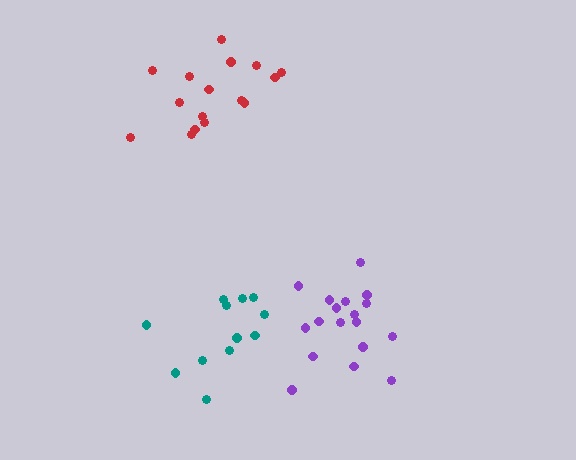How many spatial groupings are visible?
There are 3 spatial groupings.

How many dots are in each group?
Group 1: 18 dots, Group 2: 16 dots, Group 3: 12 dots (46 total).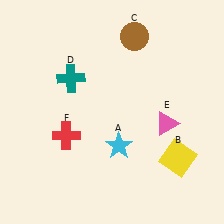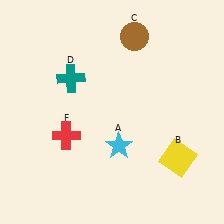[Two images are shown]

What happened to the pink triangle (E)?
The pink triangle (E) was removed in Image 2. It was in the bottom-right area of Image 1.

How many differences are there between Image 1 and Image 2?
There is 1 difference between the two images.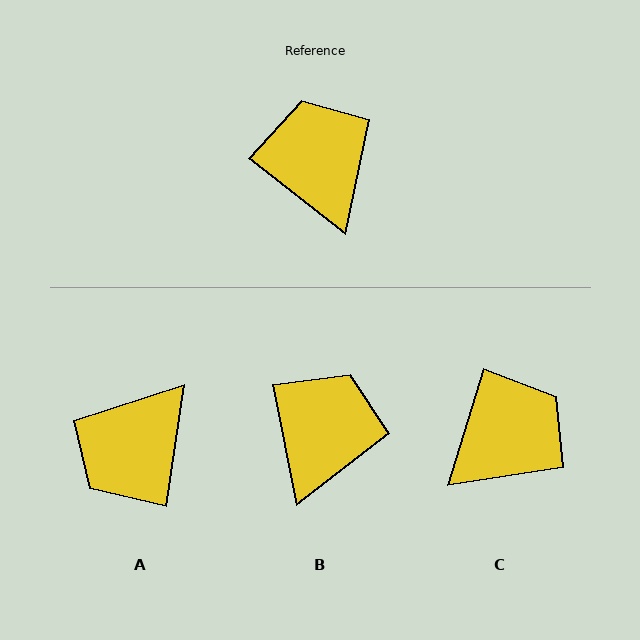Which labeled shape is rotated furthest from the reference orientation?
A, about 120 degrees away.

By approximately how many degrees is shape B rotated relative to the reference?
Approximately 41 degrees clockwise.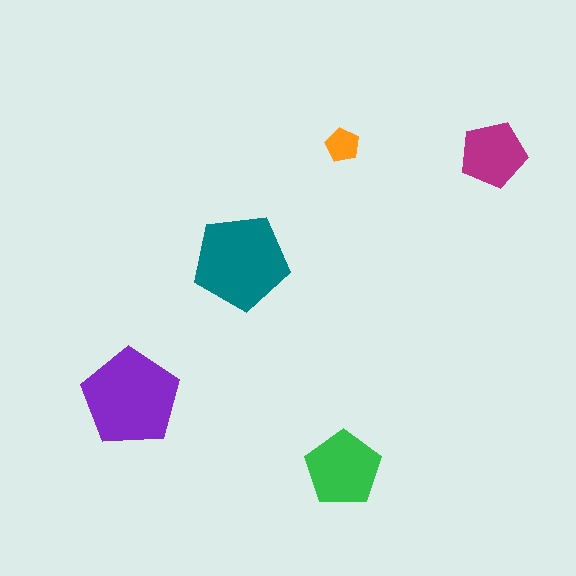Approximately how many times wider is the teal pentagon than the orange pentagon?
About 3 times wider.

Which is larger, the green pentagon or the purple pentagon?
The purple one.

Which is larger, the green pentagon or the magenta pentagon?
The green one.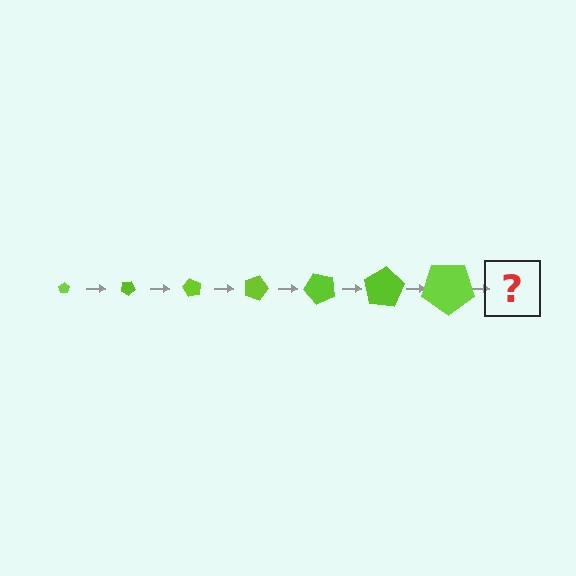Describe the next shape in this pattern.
It should be a pentagon, larger than the previous one and rotated 210 degrees from the start.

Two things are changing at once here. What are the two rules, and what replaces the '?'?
The two rules are that the pentagon grows larger each step and it rotates 30 degrees each step. The '?' should be a pentagon, larger than the previous one and rotated 210 degrees from the start.